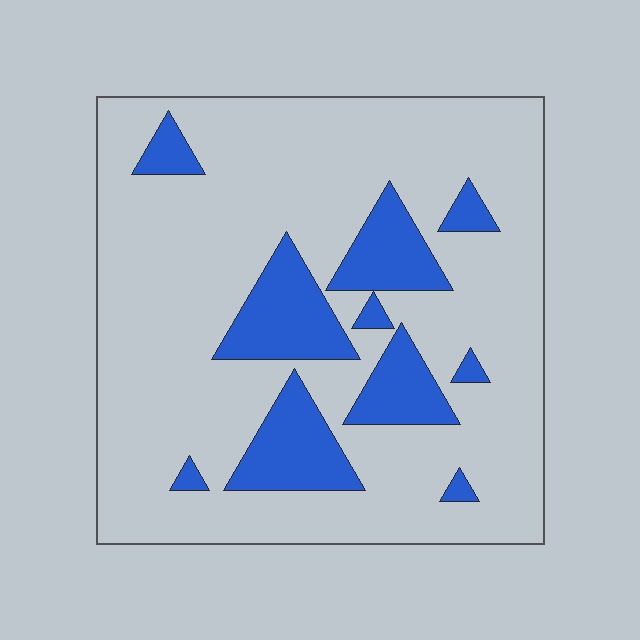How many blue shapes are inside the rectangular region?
10.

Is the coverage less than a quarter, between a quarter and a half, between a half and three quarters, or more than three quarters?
Less than a quarter.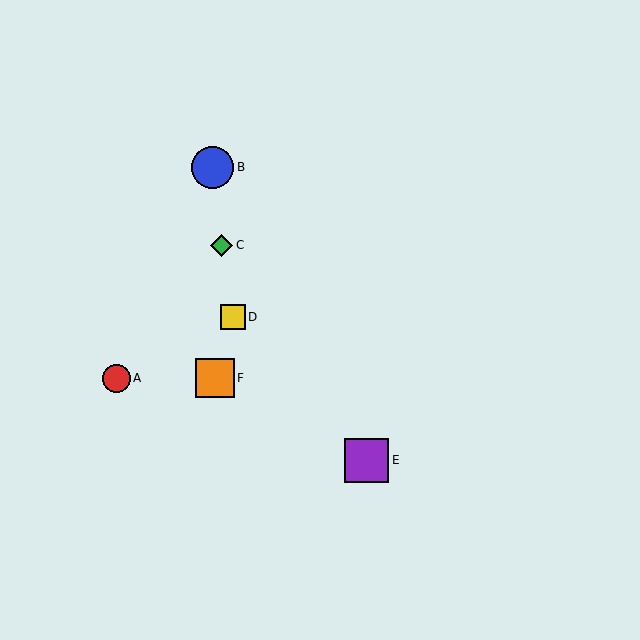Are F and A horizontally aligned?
Yes, both are at y≈378.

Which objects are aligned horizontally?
Objects A, F are aligned horizontally.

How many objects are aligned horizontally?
2 objects (A, F) are aligned horizontally.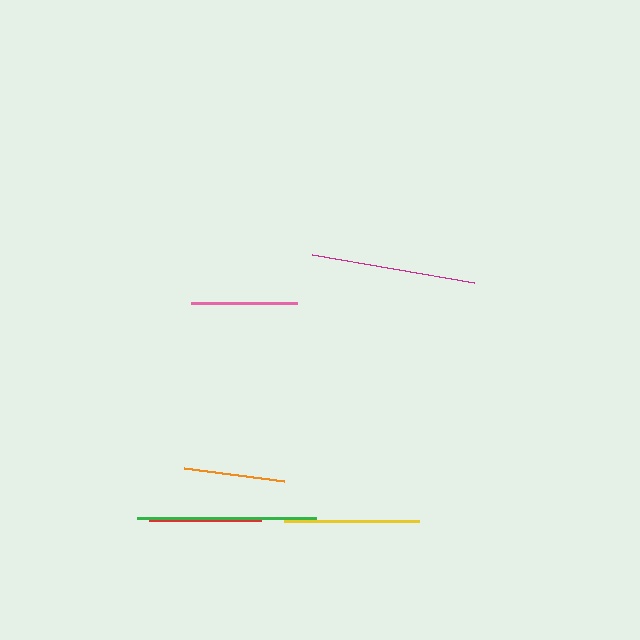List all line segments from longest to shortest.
From longest to shortest: green, magenta, yellow, red, pink, orange.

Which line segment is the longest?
The green line is the longest at approximately 179 pixels.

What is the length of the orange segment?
The orange segment is approximately 101 pixels long.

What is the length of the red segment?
The red segment is approximately 112 pixels long.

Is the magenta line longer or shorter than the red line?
The magenta line is longer than the red line.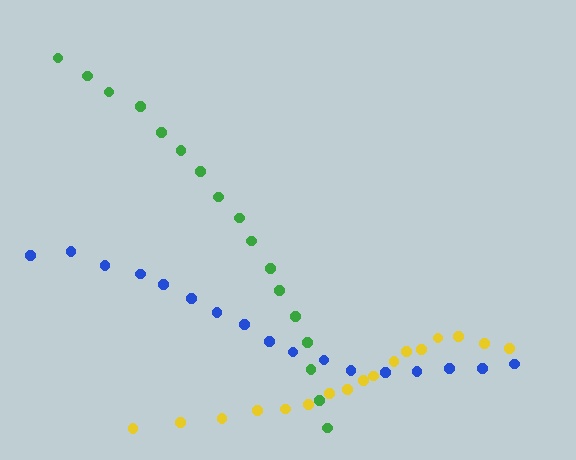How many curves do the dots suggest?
There are 3 distinct paths.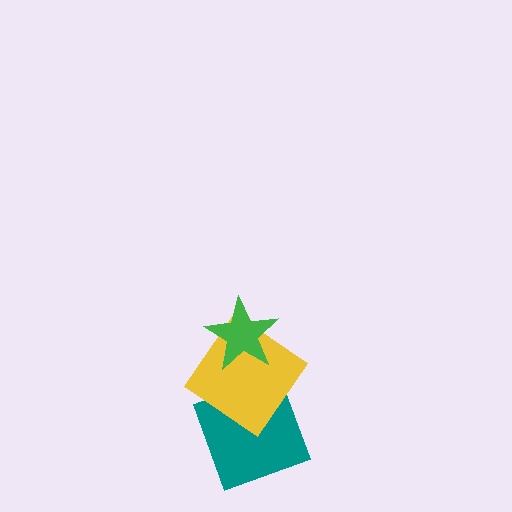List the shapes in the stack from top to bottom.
From top to bottom: the green star, the yellow diamond, the teal square.